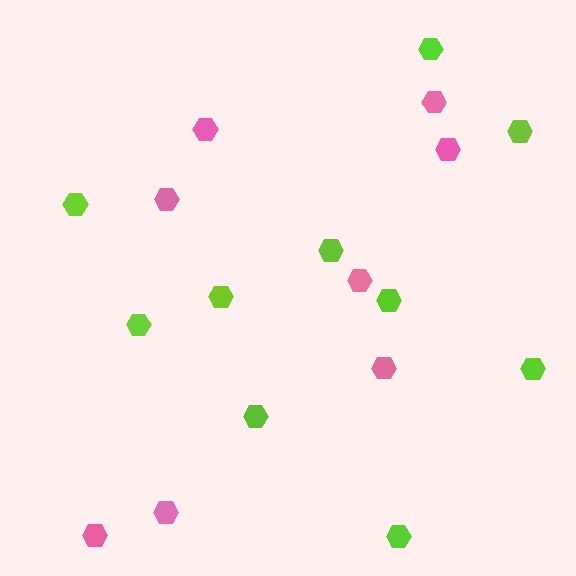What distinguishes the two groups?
There are 2 groups: one group of pink hexagons (8) and one group of lime hexagons (10).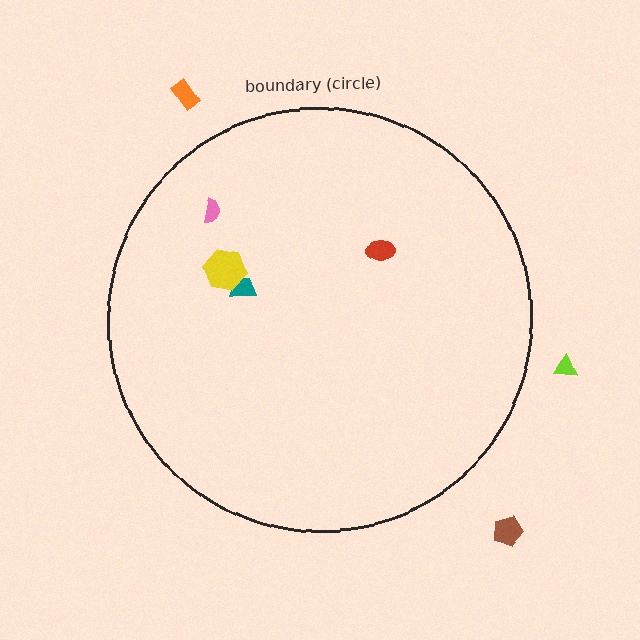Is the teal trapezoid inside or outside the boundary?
Inside.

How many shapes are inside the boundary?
4 inside, 3 outside.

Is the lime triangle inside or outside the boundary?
Outside.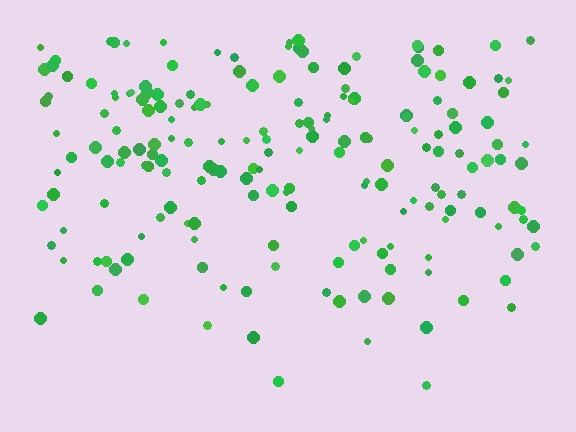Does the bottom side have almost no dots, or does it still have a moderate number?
Still a moderate number, just noticeably fewer than the top.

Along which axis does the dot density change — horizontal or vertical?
Vertical.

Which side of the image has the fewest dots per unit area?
The bottom.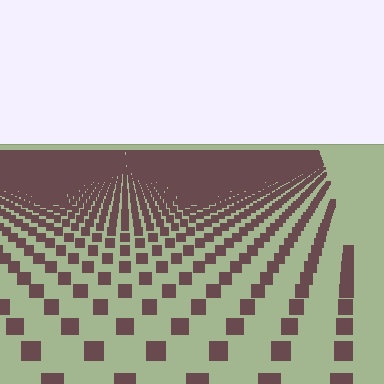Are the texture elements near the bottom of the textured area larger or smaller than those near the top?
Larger. Near the bottom, elements are closer to the viewer and appear at a bigger on-screen size.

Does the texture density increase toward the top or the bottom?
Density increases toward the top.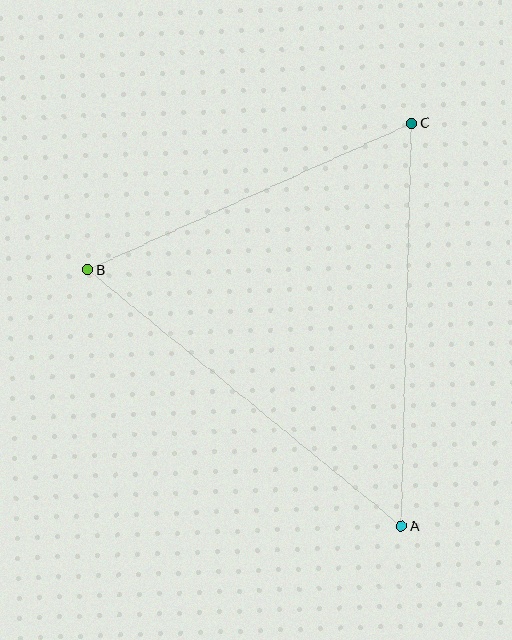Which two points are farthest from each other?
Points A and B are farthest from each other.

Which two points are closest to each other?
Points B and C are closest to each other.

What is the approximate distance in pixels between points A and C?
The distance between A and C is approximately 403 pixels.